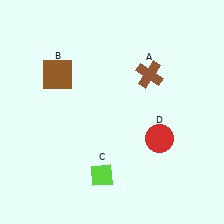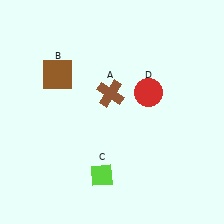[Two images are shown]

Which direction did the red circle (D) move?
The red circle (D) moved up.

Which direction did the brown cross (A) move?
The brown cross (A) moved left.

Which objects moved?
The objects that moved are: the brown cross (A), the red circle (D).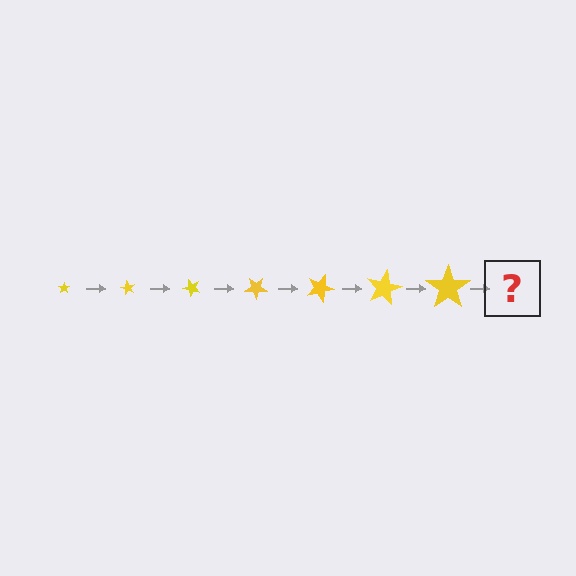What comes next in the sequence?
The next element should be a star, larger than the previous one and rotated 420 degrees from the start.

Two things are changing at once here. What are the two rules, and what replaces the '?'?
The two rules are that the star grows larger each step and it rotates 60 degrees each step. The '?' should be a star, larger than the previous one and rotated 420 degrees from the start.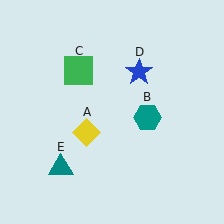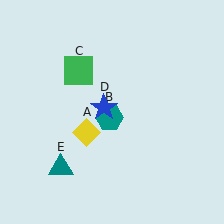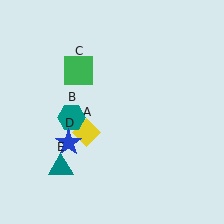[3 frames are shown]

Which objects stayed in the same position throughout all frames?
Yellow diamond (object A) and green square (object C) and teal triangle (object E) remained stationary.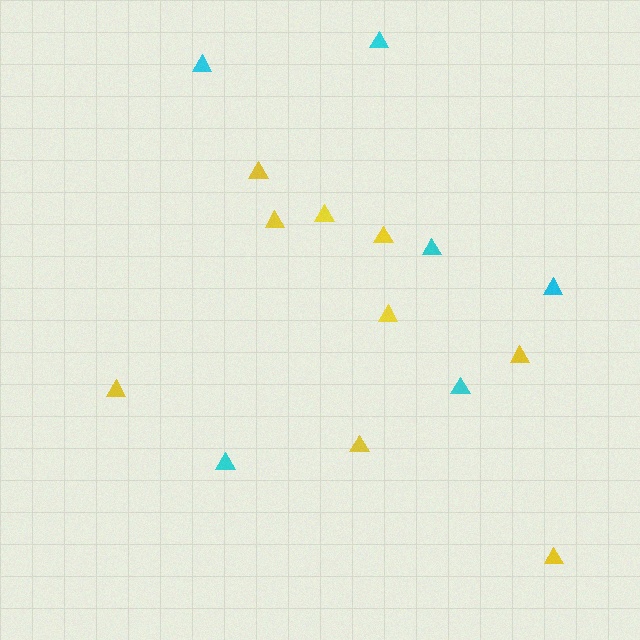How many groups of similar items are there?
There are 2 groups: one group of cyan triangles (6) and one group of yellow triangles (9).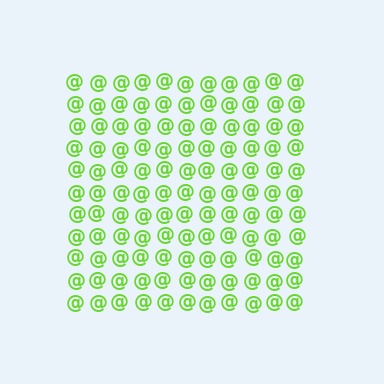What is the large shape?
The large shape is a square.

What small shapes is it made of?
It is made of small at signs.